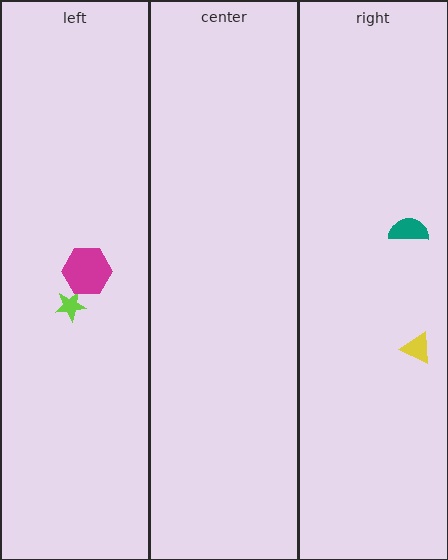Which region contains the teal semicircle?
The right region.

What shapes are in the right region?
The yellow triangle, the teal semicircle.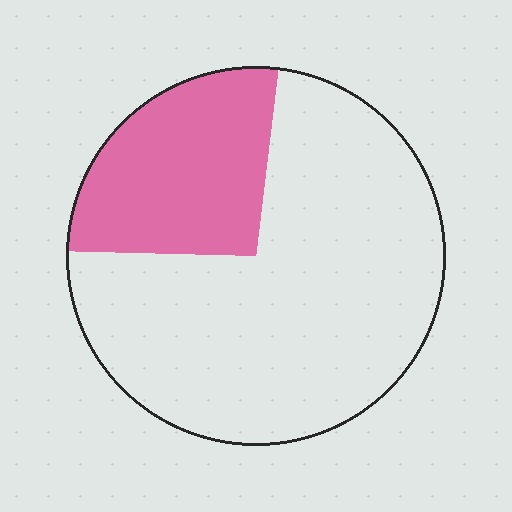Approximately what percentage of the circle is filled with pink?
Approximately 25%.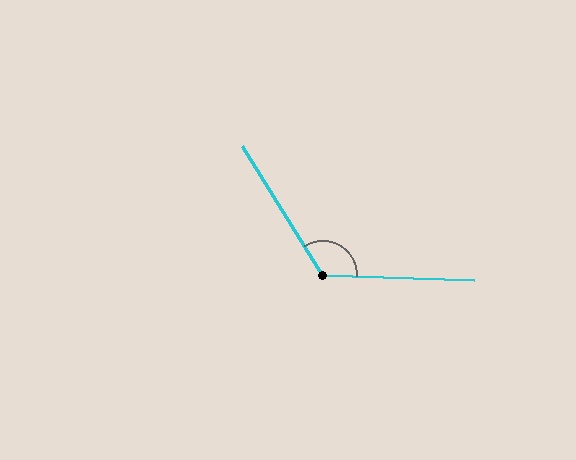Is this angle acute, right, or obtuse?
It is obtuse.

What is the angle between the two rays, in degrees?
Approximately 124 degrees.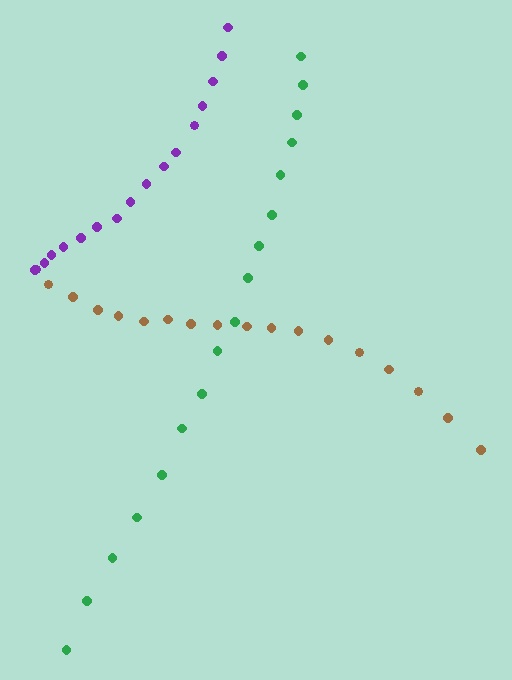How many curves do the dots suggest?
There are 3 distinct paths.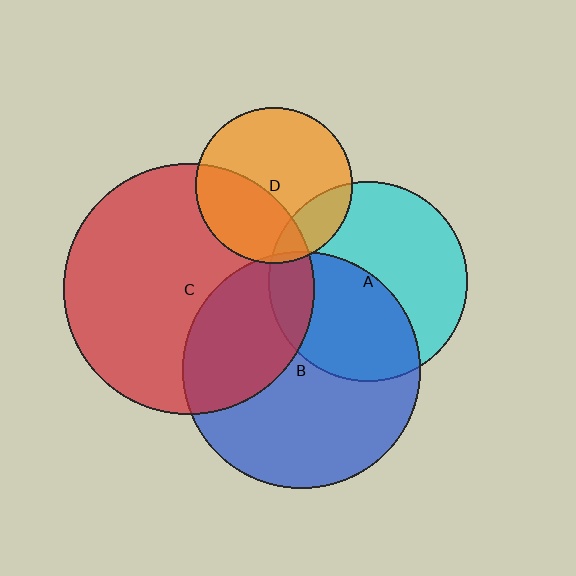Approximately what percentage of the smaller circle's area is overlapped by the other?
Approximately 35%.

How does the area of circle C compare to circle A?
Approximately 1.6 times.